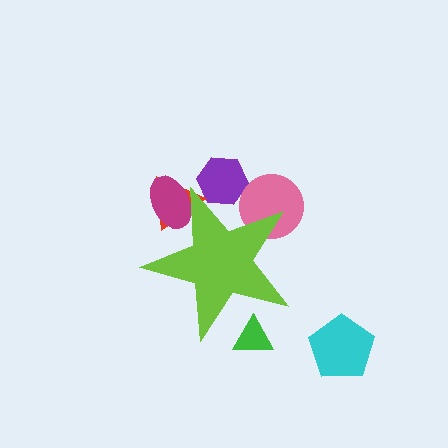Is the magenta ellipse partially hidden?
Yes, the magenta ellipse is partially hidden behind the lime star.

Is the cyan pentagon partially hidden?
No, the cyan pentagon is fully visible.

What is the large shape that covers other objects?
A lime star.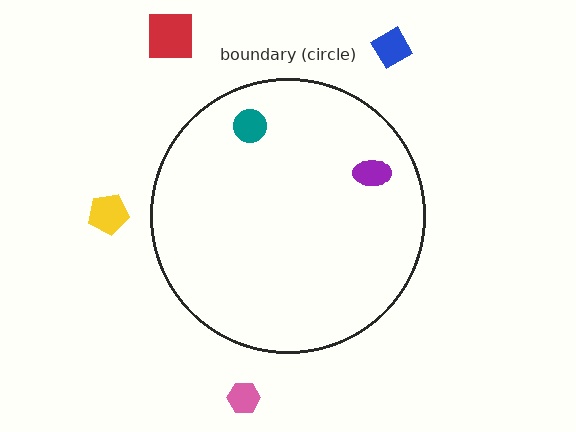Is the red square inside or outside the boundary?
Outside.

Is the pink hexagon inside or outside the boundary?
Outside.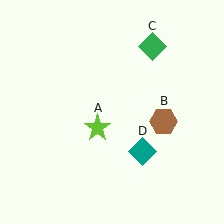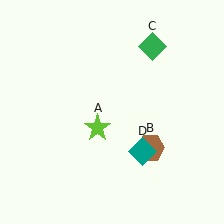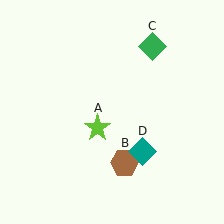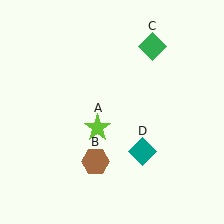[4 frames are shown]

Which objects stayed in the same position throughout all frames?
Lime star (object A) and green diamond (object C) and teal diamond (object D) remained stationary.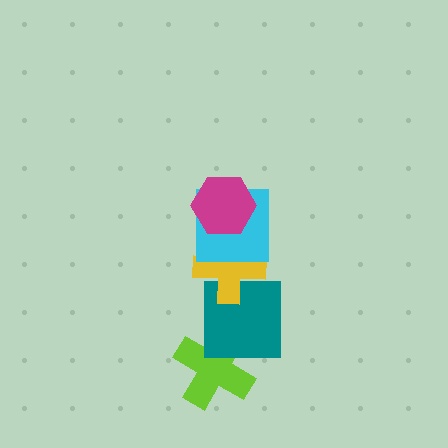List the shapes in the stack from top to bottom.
From top to bottom: the magenta hexagon, the cyan square, the yellow cross, the teal square, the lime cross.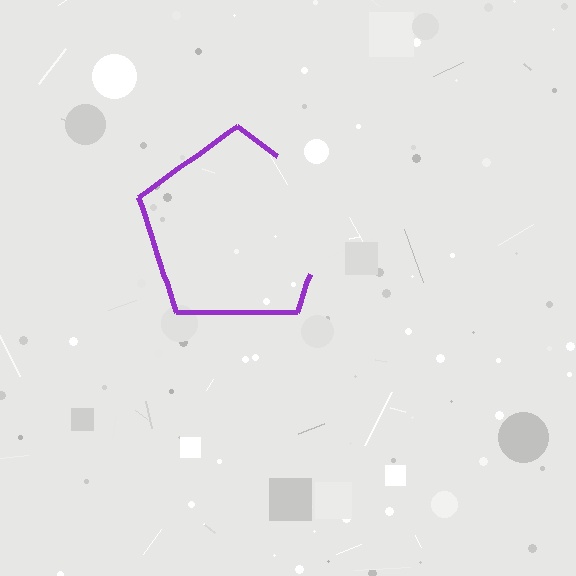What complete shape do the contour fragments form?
The contour fragments form a pentagon.